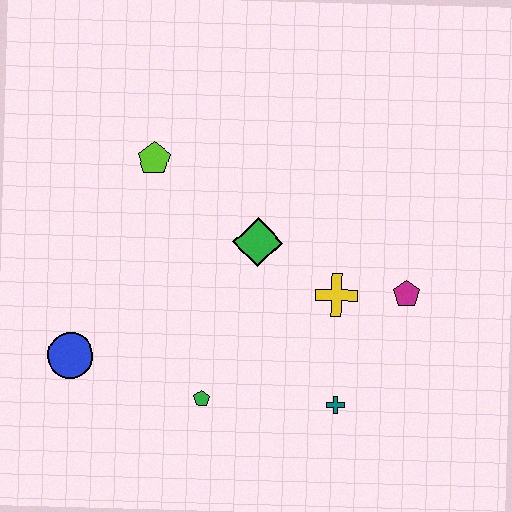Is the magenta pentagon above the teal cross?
Yes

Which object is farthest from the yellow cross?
The blue circle is farthest from the yellow cross.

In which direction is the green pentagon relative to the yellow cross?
The green pentagon is to the left of the yellow cross.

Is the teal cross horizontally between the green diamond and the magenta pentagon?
Yes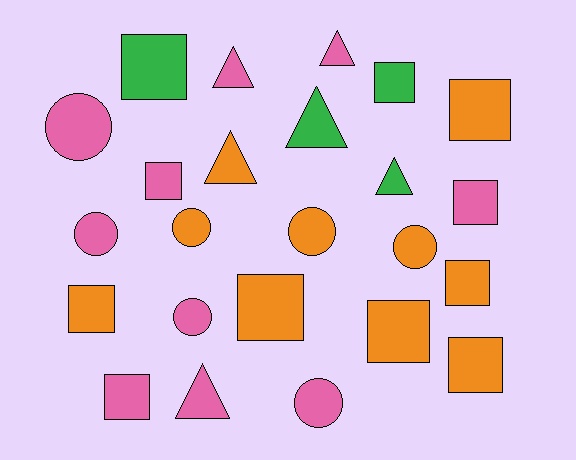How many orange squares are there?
There are 6 orange squares.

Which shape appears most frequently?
Square, with 11 objects.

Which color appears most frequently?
Orange, with 10 objects.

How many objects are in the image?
There are 24 objects.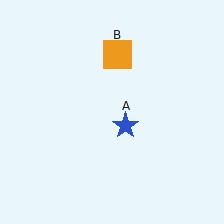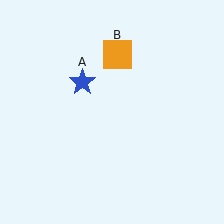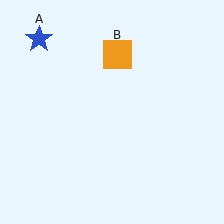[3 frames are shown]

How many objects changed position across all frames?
1 object changed position: blue star (object A).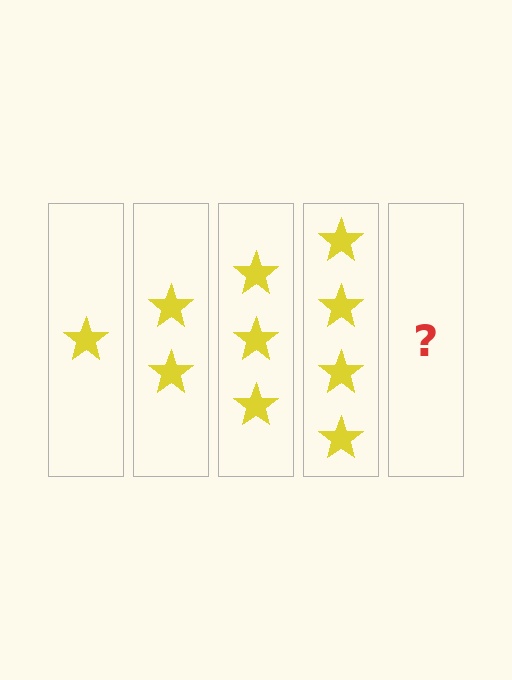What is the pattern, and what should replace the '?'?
The pattern is that each step adds one more star. The '?' should be 5 stars.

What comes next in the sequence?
The next element should be 5 stars.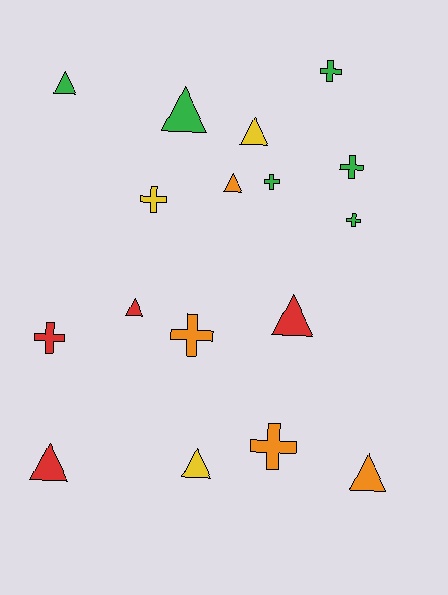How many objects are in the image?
There are 17 objects.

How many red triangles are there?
There are 3 red triangles.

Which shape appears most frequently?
Triangle, with 9 objects.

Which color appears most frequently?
Green, with 6 objects.